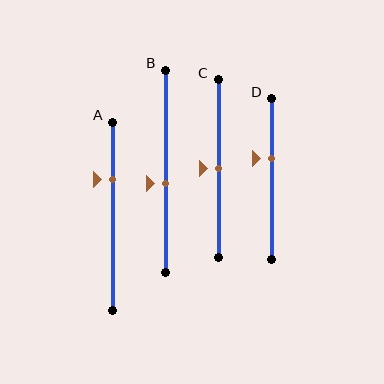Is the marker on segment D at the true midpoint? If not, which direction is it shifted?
No, the marker on segment D is shifted upward by about 13% of the segment length.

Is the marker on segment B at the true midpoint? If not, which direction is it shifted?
No, the marker on segment B is shifted downward by about 6% of the segment length.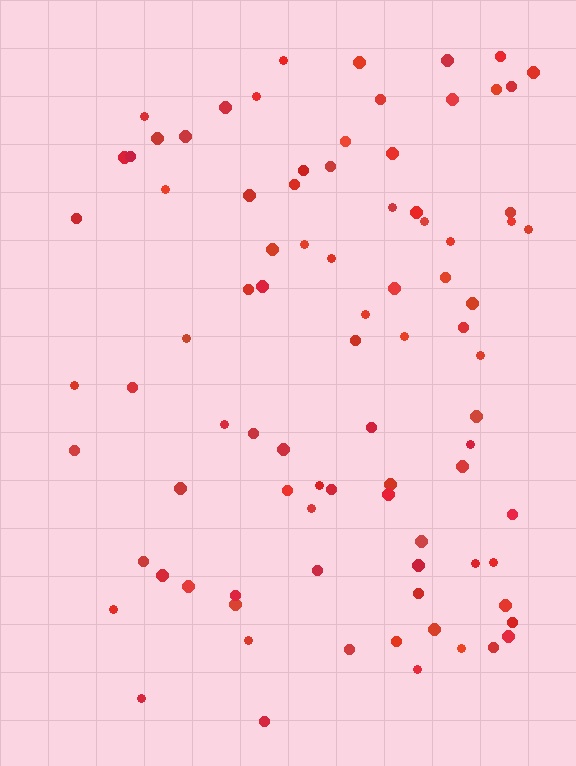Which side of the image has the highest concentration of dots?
The right.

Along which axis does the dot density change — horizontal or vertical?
Horizontal.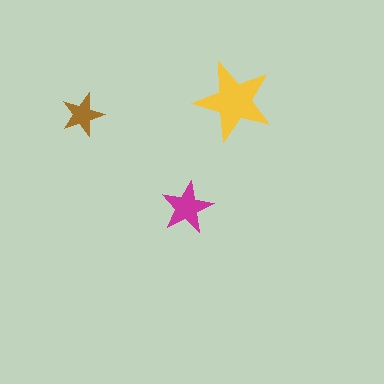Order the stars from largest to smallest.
the yellow one, the magenta one, the brown one.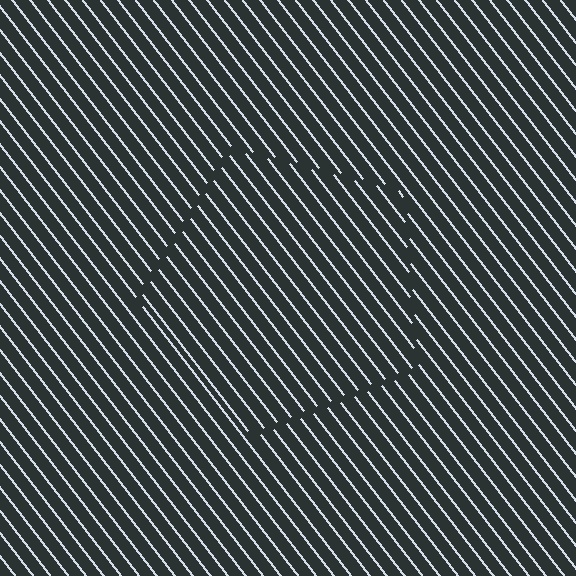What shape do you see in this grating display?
An illusory pentagon. The interior of the shape contains the same grating, shifted by half a period — the contour is defined by the phase discontinuity where line-ends from the inner and outer gratings abut.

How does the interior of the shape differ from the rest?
The interior of the shape contains the same grating, shifted by half a period — the contour is defined by the phase discontinuity where line-ends from the inner and outer gratings abut.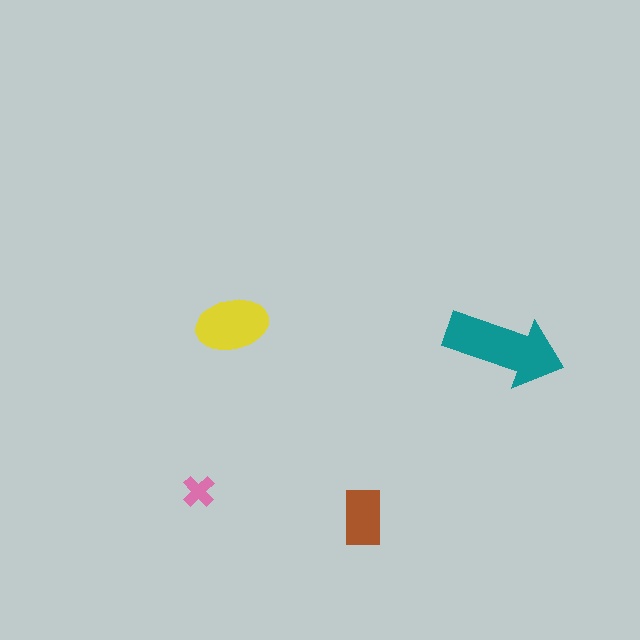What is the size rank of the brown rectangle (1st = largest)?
3rd.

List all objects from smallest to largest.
The pink cross, the brown rectangle, the yellow ellipse, the teal arrow.